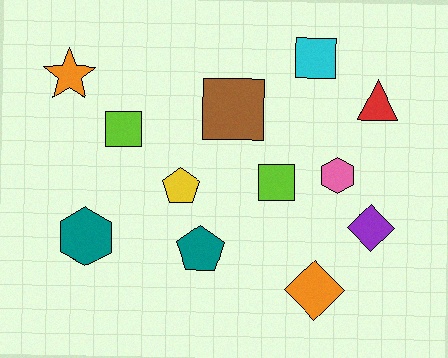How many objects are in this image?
There are 12 objects.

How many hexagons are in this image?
There are 2 hexagons.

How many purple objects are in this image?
There is 1 purple object.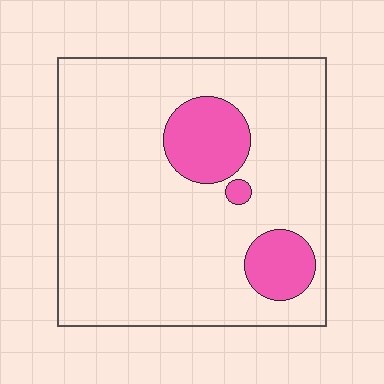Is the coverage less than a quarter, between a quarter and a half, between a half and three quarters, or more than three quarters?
Less than a quarter.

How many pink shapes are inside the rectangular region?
3.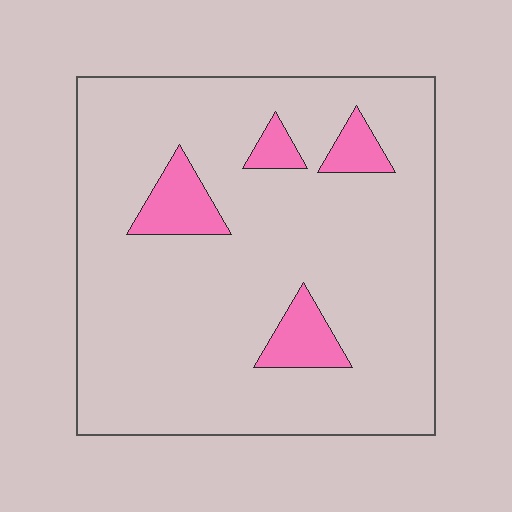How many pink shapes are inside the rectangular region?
4.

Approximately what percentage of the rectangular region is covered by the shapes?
Approximately 10%.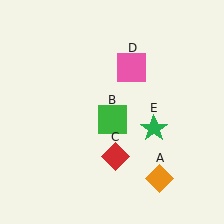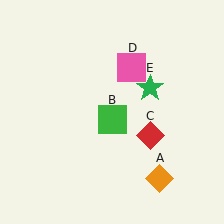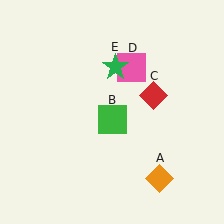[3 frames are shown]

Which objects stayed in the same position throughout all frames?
Orange diamond (object A) and green square (object B) and pink square (object D) remained stationary.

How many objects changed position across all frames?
2 objects changed position: red diamond (object C), green star (object E).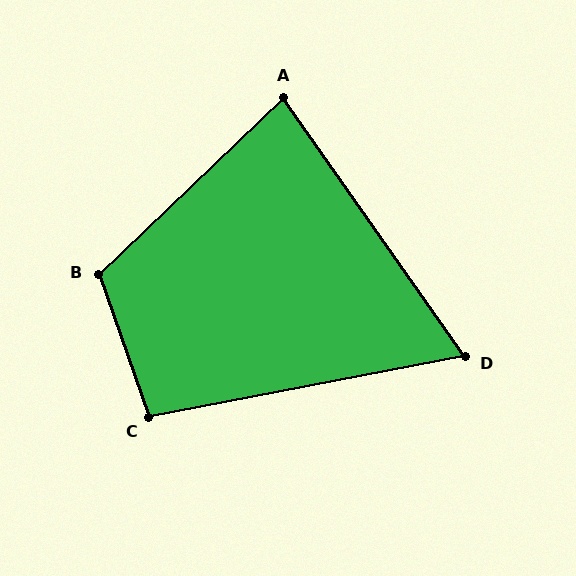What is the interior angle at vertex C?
Approximately 98 degrees (obtuse).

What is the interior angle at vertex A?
Approximately 82 degrees (acute).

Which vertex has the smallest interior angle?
D, at approximately 66 degrees.